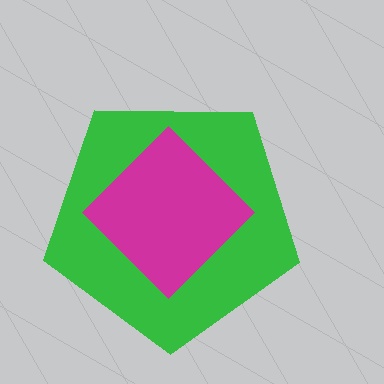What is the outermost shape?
The green pentagon.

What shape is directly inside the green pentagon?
The magenta diamond.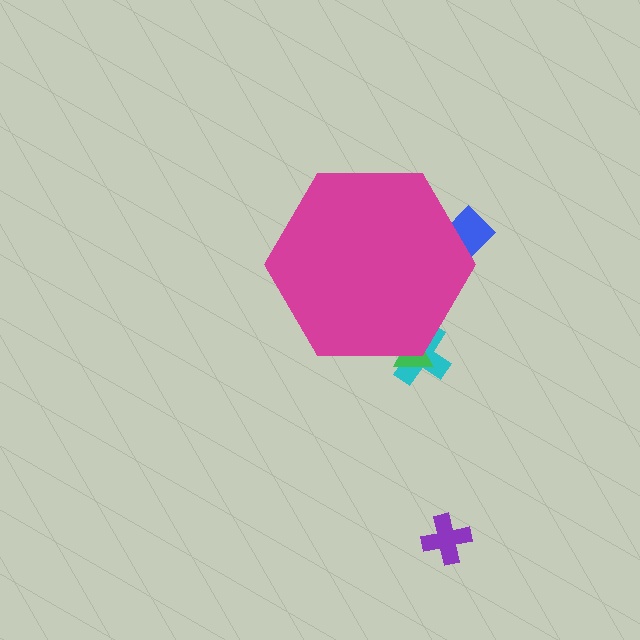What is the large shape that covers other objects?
A magenta hexagon.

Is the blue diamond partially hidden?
Yes, the blue diamond is partially hidden behind the magenta hexagon.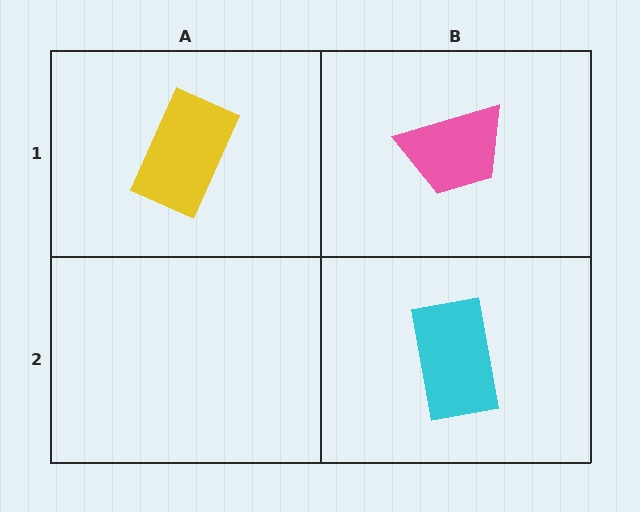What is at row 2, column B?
A cyan rectangle.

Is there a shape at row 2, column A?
No, that cell is empty.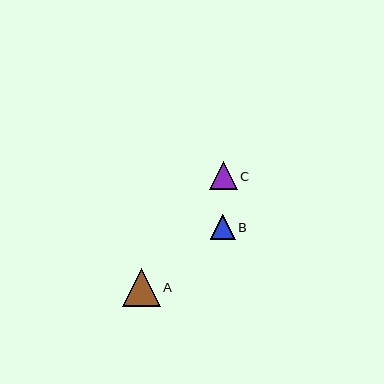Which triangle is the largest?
Triangle A is the largest with a size of approximately 38 pixels.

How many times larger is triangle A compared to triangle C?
Triangle A is approximately 1.3 times the size of triangle C.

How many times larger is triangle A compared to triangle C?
Triangle A is approximately 1.3 times the size of triangle C.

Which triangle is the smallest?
Triangle B is the smallest with a size of approximately 25 pixels.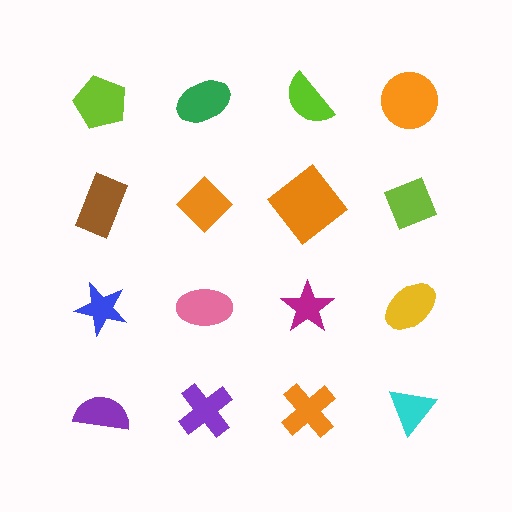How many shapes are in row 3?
4 shapes.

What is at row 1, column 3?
A lime semicircle.